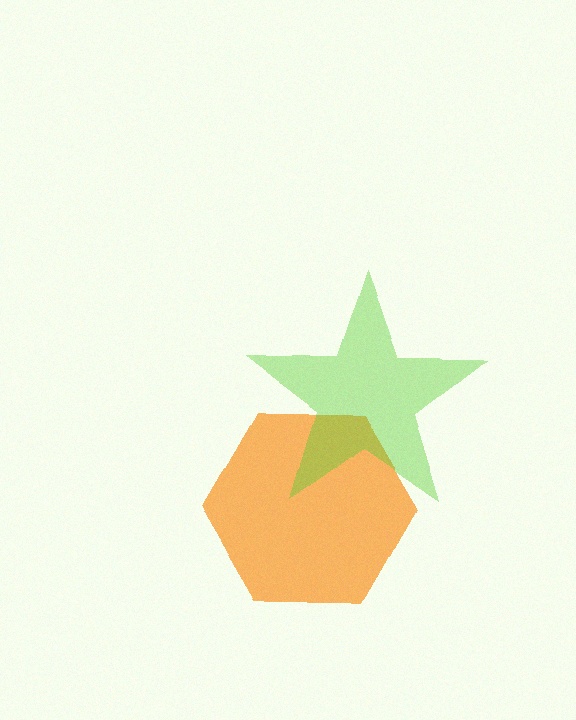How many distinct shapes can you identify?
There are 2 distinct shapes: an orange hexagon, a lime star.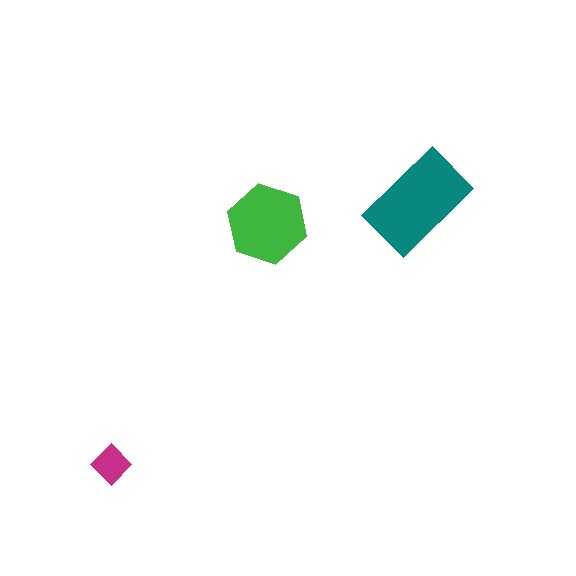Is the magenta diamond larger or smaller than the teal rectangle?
Smaller.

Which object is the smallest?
The magenta diamond.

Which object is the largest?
The teal rectangle.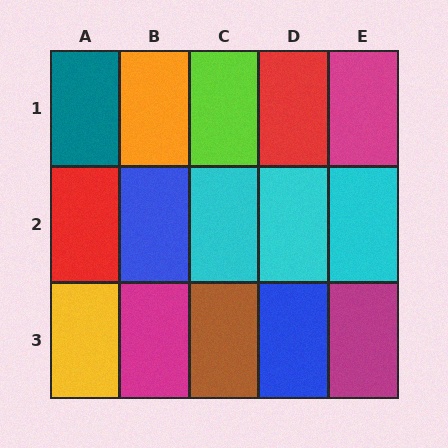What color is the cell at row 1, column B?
Orange.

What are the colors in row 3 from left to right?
Yellow, magenta, brown, blue, magenta.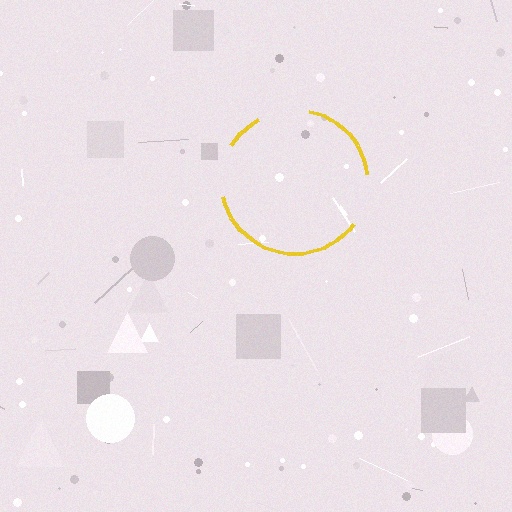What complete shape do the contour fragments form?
The contour fragments form a circle.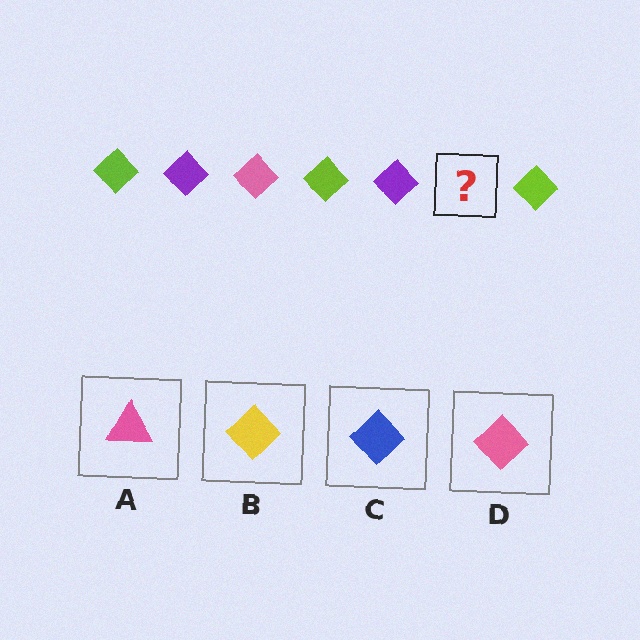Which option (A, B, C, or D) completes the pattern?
D.